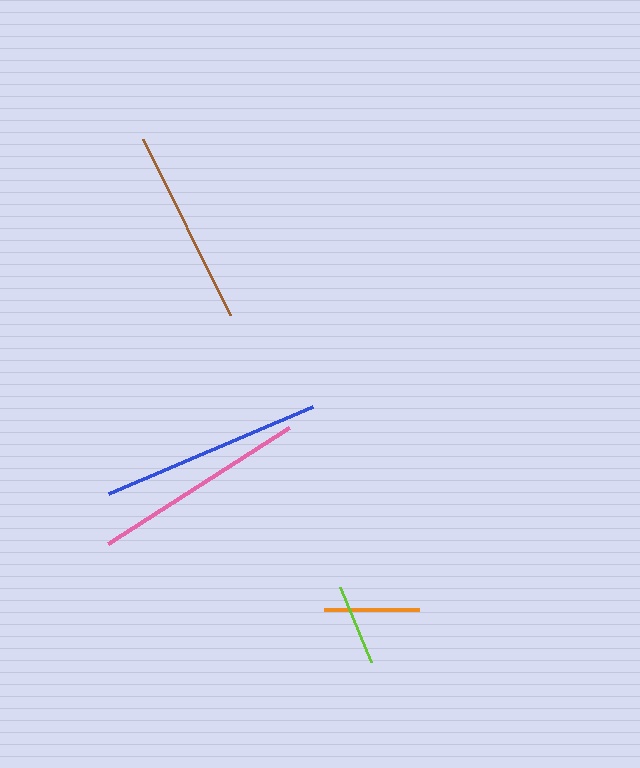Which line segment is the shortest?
The lime line is the shortest at approximately 82 pixels.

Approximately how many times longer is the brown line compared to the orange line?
The brown line is approximately 2.1 times the length of the orange line.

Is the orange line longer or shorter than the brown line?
The brown line is longer than the orange line.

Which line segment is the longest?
The blue line is the longest at approximately 222 pixels.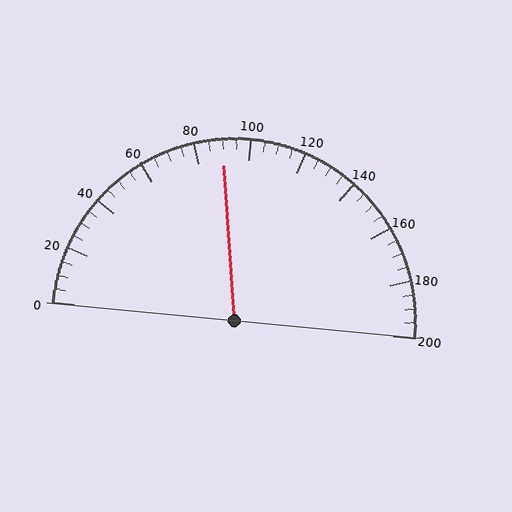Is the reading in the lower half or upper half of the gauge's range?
The reading is in the lower half of the range (0 to 200).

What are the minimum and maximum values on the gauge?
The gauge ranges from 0 to 200.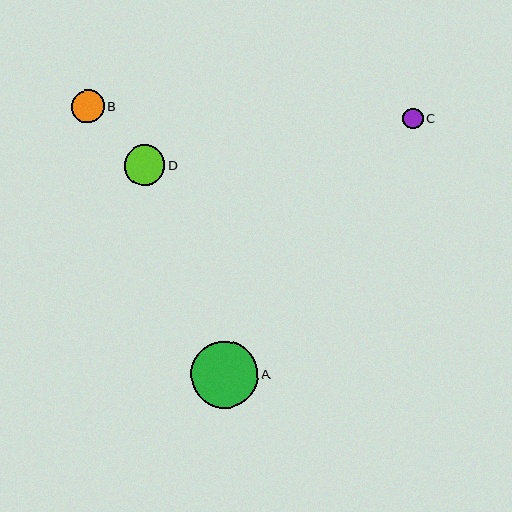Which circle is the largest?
Circle A is the largest with a size of approximately 67 pixels.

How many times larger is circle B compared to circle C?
Circle B is approximately 1.6 times the size of circle C.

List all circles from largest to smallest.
From largest to smallest: A, D, B, C.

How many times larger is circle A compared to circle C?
Circle A is approximately 3.3 times the size of circle C.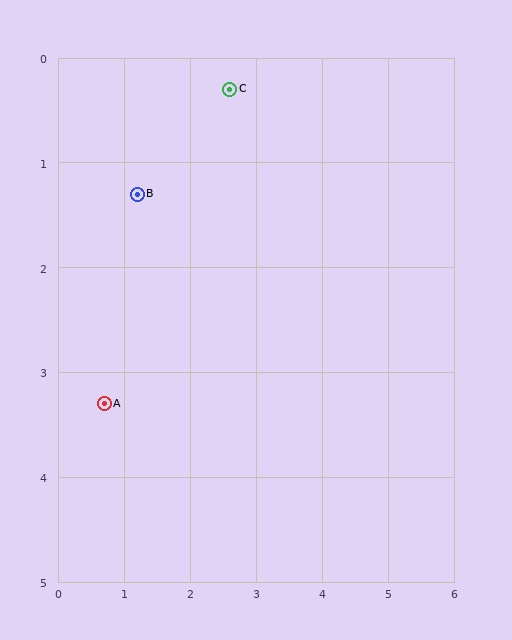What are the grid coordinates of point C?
Point C is at approximately (2.6, 0.3).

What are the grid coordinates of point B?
Point B is at approximately (1.2, 1.3).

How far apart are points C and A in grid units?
Points C and A are about 3.6 grid units apart.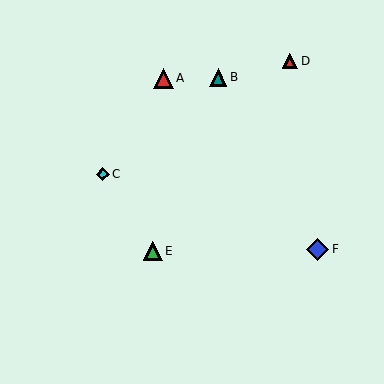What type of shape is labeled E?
Shape E is a green triangle.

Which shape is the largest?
The blue diamond (labeled F) is the largest.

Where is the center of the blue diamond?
The center of the blue diamond is at (318, 249).